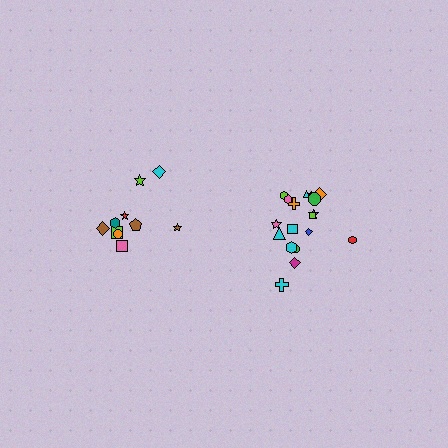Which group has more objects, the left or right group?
The right group.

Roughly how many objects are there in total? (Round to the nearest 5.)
Roughly 30 objects in total.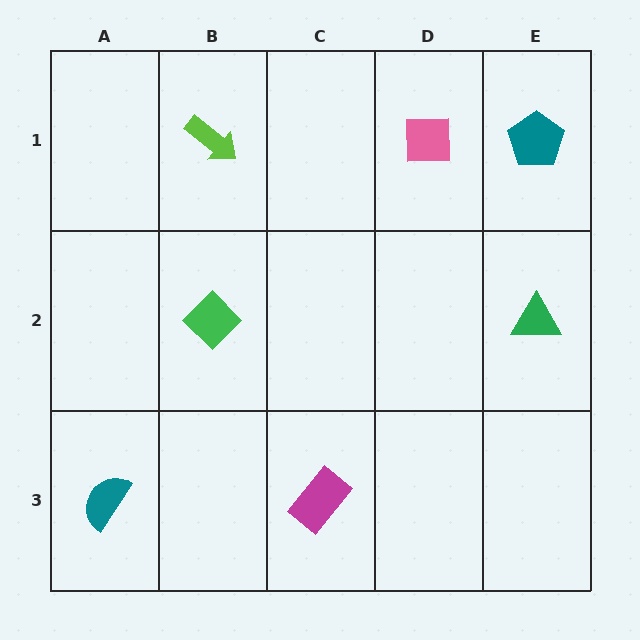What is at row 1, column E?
A teal pentagon.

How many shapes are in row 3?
2 shapes.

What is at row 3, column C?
A magenta rectangle.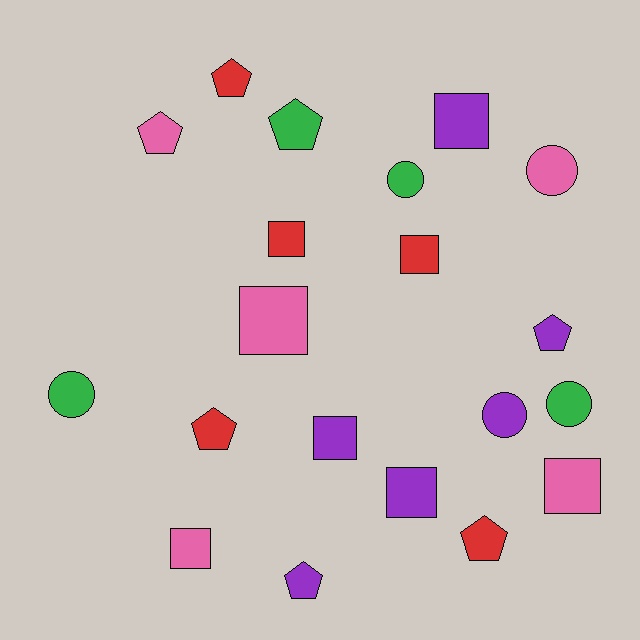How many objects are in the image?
There are 20 objects.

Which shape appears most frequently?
Square, with 8 objects.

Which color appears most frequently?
Purple, with 6 objects.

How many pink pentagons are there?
There is 1 pink pentagon.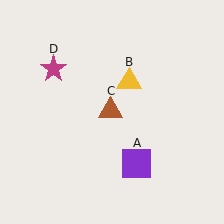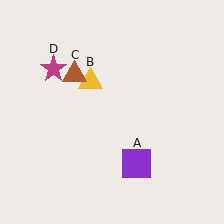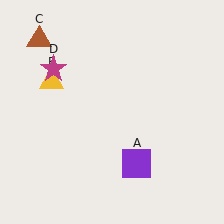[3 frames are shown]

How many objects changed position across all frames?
2 objects changed position: yellow triangle (object B), brown triangle (object C).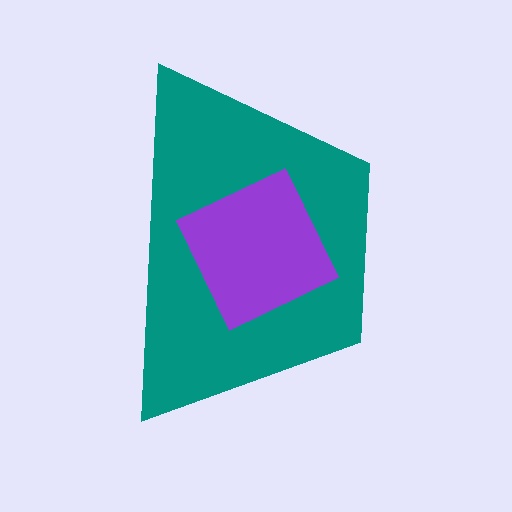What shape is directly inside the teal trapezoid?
The purple diamond.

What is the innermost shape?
The purple diamond.